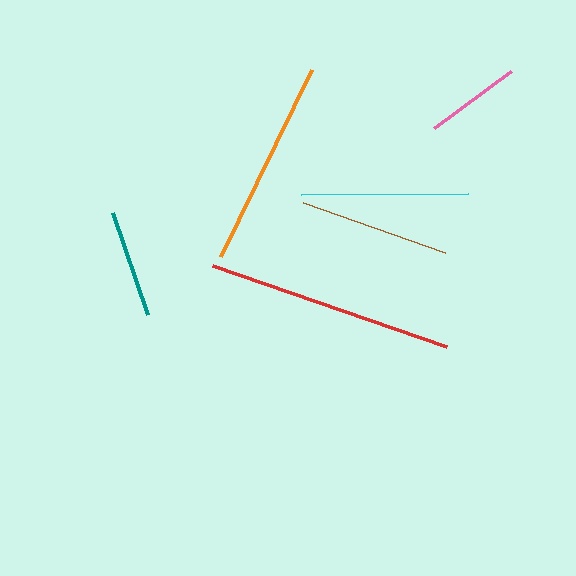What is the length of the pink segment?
The pink segment is approximately 96 pixels long.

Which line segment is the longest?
The red line is the longest at approximately 248 pixels.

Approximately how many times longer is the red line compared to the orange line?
The red line is approximately 1.2 times the length of the orange line.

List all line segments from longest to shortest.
From longest to shortest: red, orange, cyan, brown, teal, pink.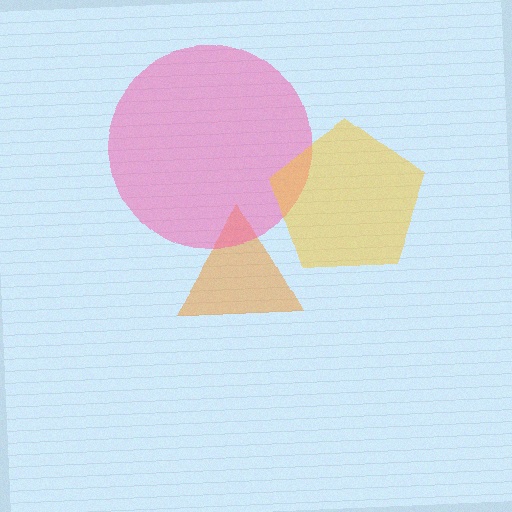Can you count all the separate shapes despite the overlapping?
Yes, there are 3 separate shapes.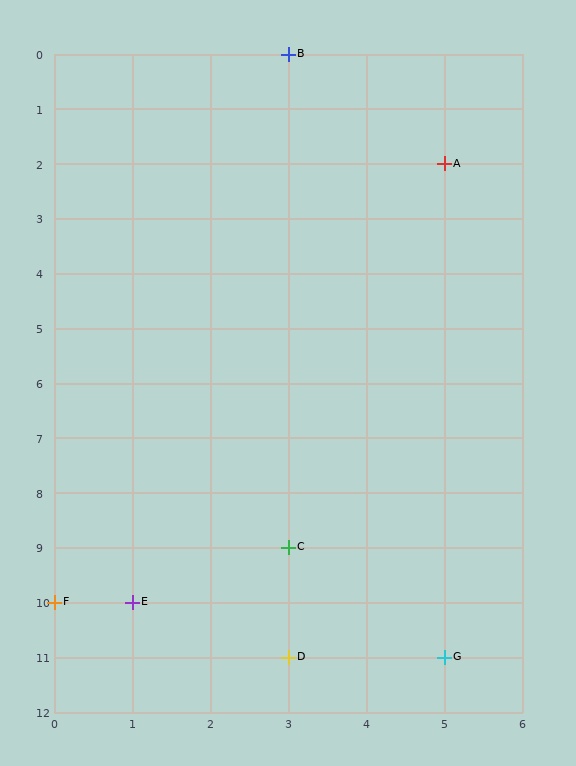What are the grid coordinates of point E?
Point E is at grid coordinates (1, 10).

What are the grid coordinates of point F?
Point F is at grid coordinates (0, 10).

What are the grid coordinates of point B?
Point B is at grid coordinates (3, 0).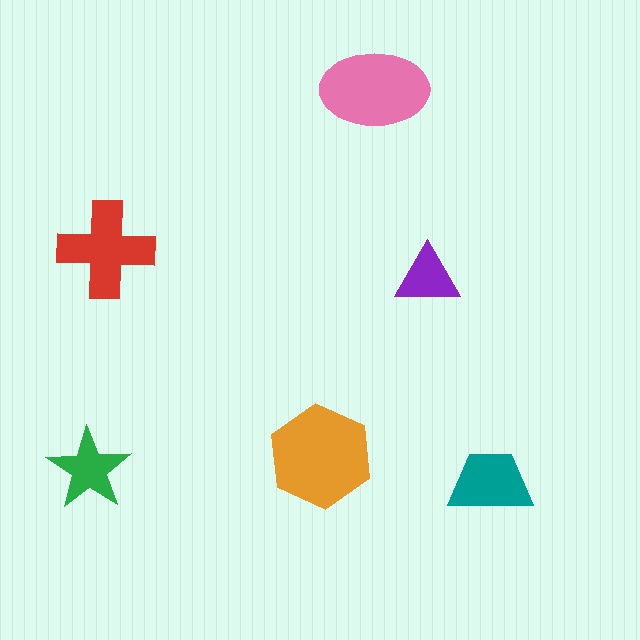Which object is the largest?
The orange hexagon.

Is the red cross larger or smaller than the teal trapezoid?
Larger.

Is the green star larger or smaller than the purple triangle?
Larger.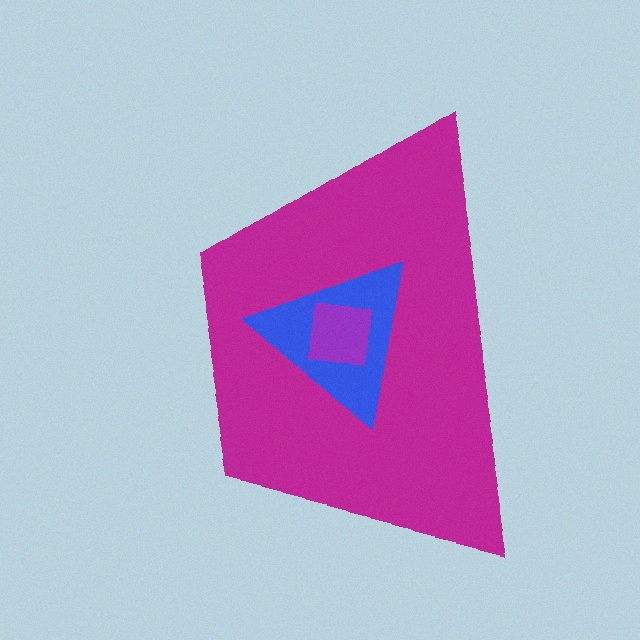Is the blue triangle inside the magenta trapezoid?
Yes.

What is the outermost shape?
The magenta trapezoid.